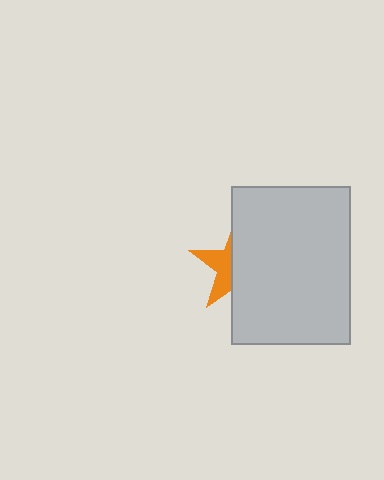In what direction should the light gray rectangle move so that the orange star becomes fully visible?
The light gray rectangle should move right. That is the shortest direction to clear the overlap and leave the orange star fully visible.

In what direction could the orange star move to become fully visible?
The orange star could move left. That would shift it out from behind the light gray rectangle entirely.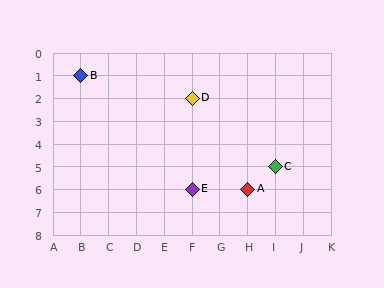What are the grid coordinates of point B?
Point B is at grid coordinates (B, 1).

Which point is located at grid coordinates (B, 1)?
Point B is at (B, 1).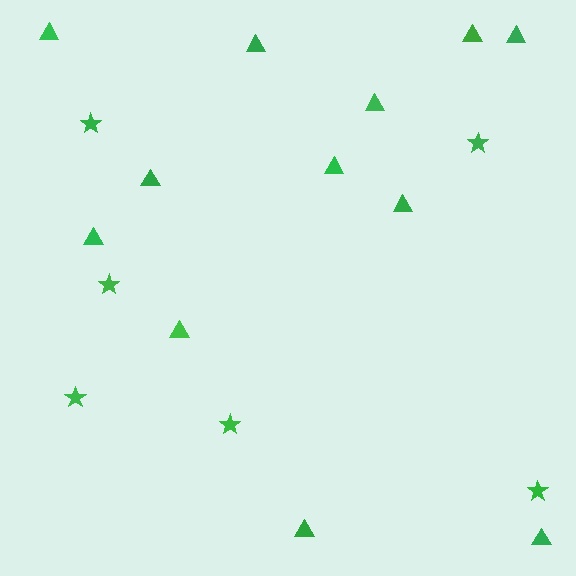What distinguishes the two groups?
There are 2 groups: one group of stars (6) and one group of triangles (12).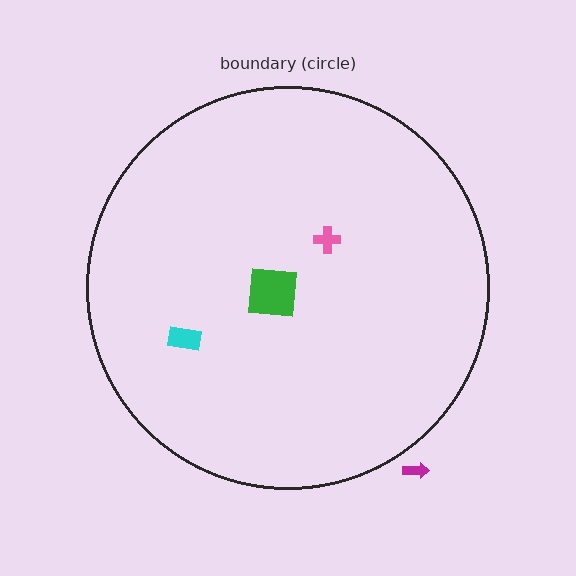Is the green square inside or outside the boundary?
Inside.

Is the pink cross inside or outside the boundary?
Inside.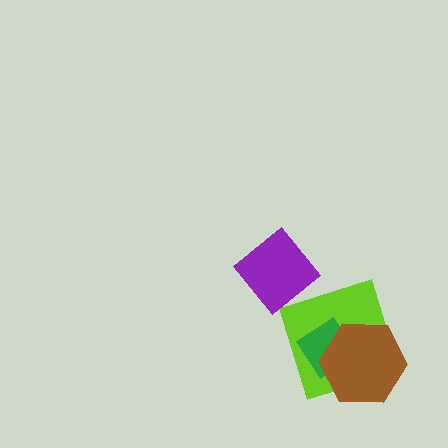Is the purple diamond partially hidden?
No, no other shape covers it.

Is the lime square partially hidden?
Yes, it is partially covered by another shape.